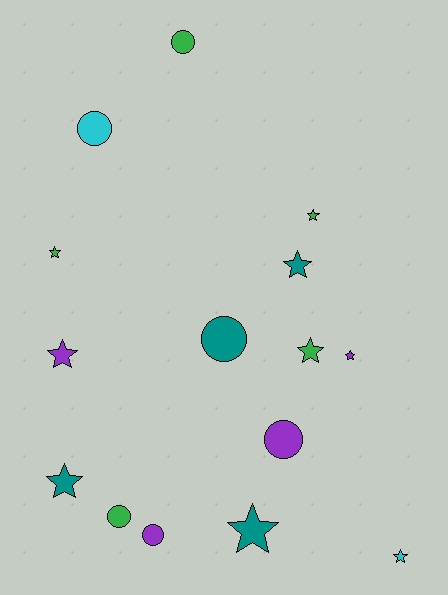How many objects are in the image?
There are 15 objects.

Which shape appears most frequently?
Star, with 9 objects.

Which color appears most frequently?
Green, with 5 objects.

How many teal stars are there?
There are 3 teal stars.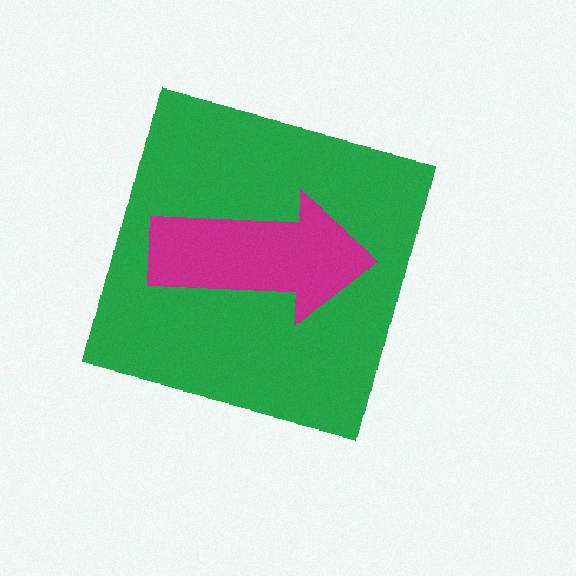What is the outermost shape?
The green square.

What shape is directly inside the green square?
The magenta arrow.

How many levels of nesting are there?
2.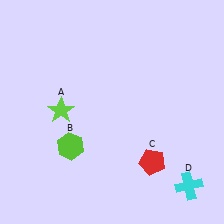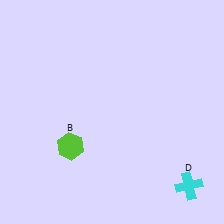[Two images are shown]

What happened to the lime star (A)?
The lime star (A) was removed in Image 2. It was in the top-left area of Image 1.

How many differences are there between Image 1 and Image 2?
There are 2 differences between the two images.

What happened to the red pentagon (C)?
The red pentagon (C) was removed in Image 2. It was in the bottom-right area of Image 1.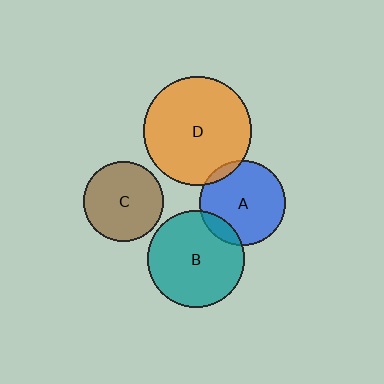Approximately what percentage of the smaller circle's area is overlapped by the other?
Approximately 10%.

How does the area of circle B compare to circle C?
Approximately 1.5 times.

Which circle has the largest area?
Circle D (orange).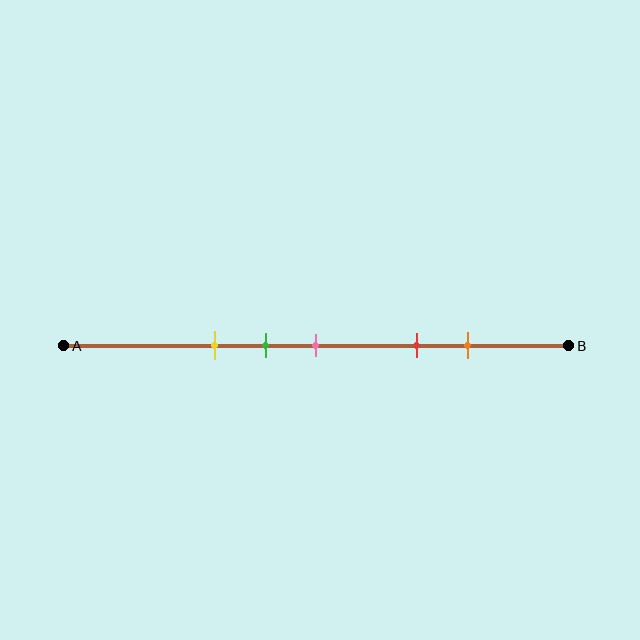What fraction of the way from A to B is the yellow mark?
The yellow mark is approximately 30% (0.3) of the way from A to B.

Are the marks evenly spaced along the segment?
No, the marks are not evenly spaced.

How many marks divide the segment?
There are 5 marks dividing the segment.